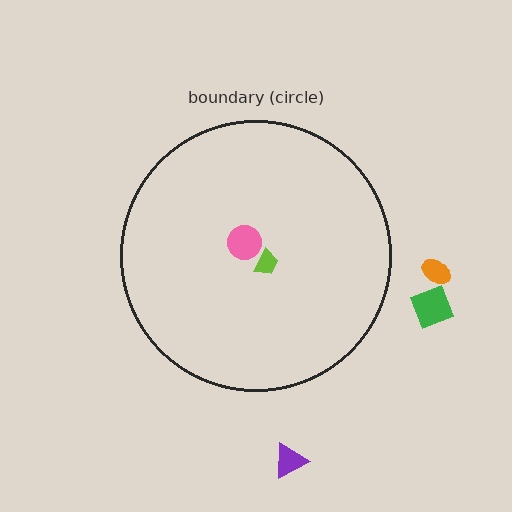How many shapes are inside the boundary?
2 inside, 3 outside.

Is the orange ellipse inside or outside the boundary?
Outside.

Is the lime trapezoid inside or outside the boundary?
Inside.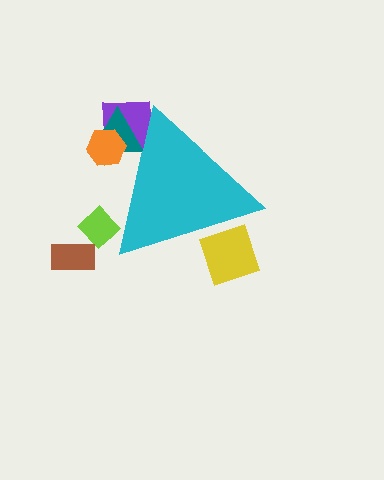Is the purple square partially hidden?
Yes, the purple square is partially hidden behind the cyan triangle.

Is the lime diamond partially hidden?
Yes, the lime diamond is partially hidden behind the cyan triangle.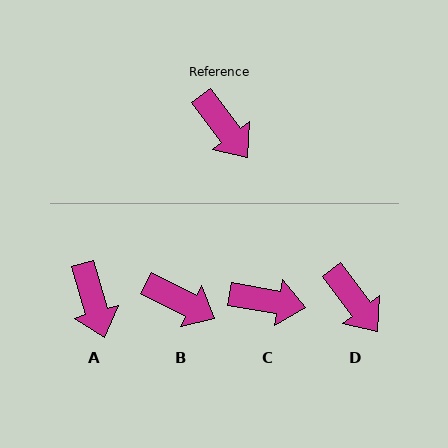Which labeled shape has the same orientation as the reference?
D.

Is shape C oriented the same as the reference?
No, it is off by about 43 degrees.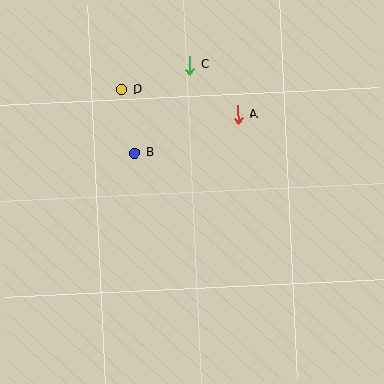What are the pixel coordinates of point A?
Point A is at (238, 115).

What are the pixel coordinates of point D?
Point D is at (122, 90).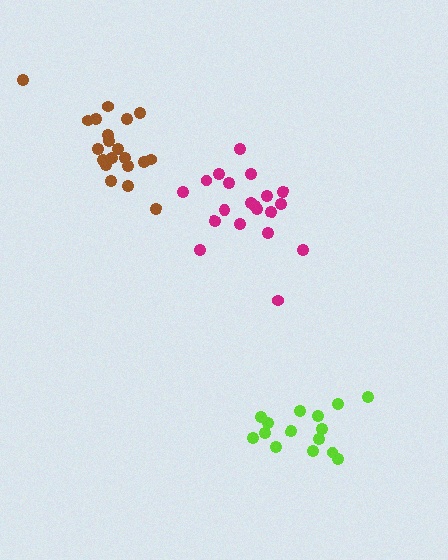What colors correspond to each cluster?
The clusters are colored: brown, lime, magenta.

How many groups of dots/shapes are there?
There are 3 groups.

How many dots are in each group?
Group 1: 20 dots, Group 2: 15 dots, Group 3: 20 dots (55 total).